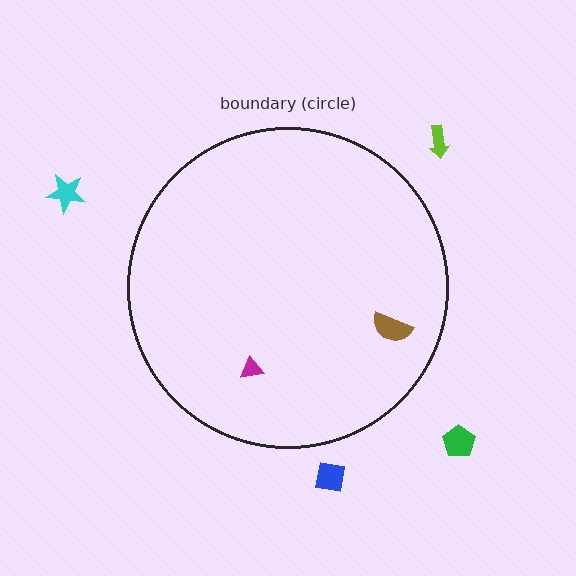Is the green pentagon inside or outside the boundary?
Outside.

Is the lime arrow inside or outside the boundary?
Outside.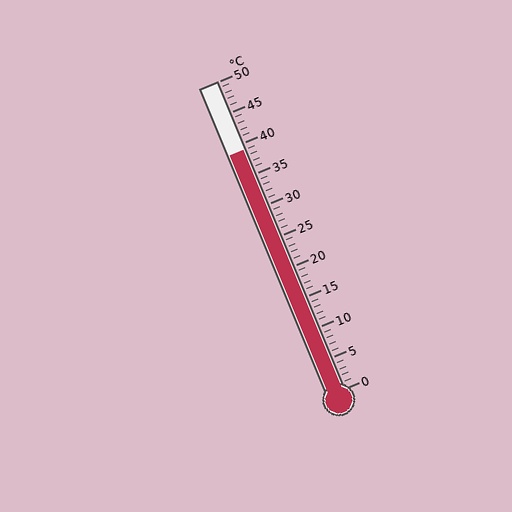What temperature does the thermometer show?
The thermometer shows approximately 39°C.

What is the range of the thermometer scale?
The thermometer scale ranges from 0°C to 50°C.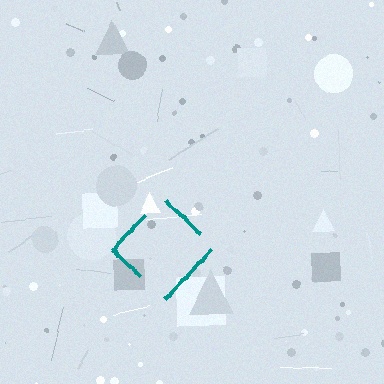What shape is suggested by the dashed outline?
The dashed outline suggests a diamond.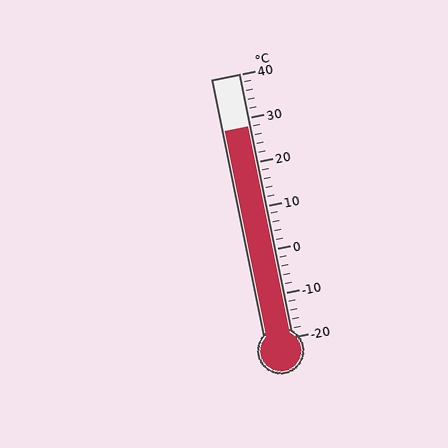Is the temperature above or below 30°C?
The temperature is below 30°C.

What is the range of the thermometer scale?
The thermometer scale ranges from -20°C to 40°C.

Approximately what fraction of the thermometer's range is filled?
The thermometer is filled to approximately 80% of its range.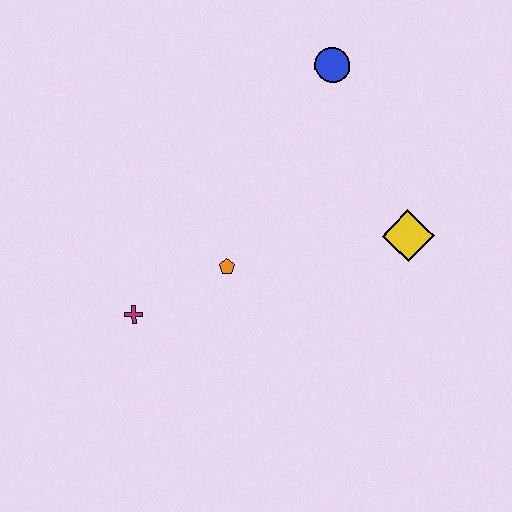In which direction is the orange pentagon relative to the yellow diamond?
The orange pentagon is to the left of the yellow diamond.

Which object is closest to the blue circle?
The yellow diamond is closest to the blue circle.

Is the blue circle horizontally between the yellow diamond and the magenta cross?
Yes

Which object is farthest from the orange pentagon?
The blue circle is farthest from the orange pentagon.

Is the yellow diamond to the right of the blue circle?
Yes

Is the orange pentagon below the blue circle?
Yes